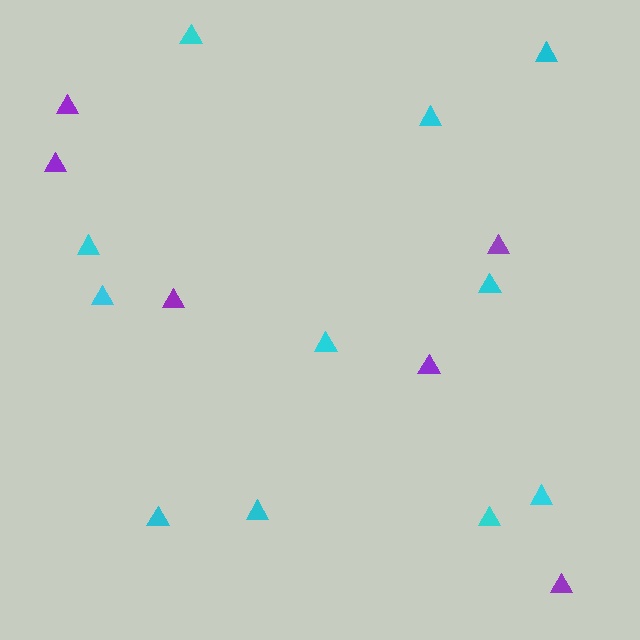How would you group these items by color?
There are 2 groups: one group of purple triangles (6) and one group of cyan triangles (11).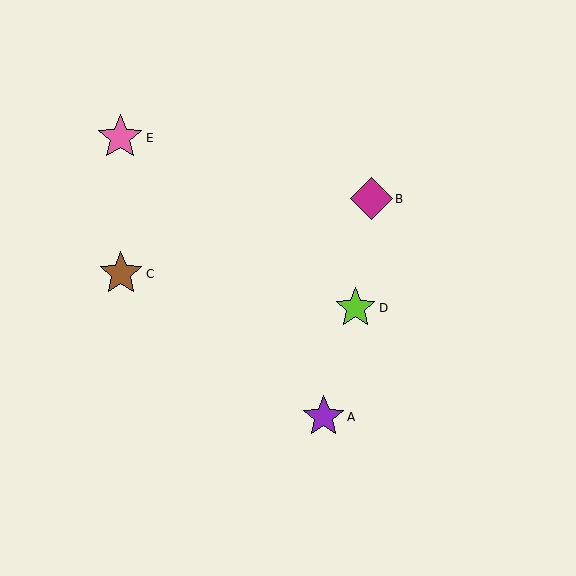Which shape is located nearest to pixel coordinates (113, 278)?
The brown star (labeled C) at (121, 274) is nearest to that location.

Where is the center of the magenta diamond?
The center of the magenta diamond is at (372, 199).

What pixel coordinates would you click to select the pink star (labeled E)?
Click at (120, 138) to select the pink star E.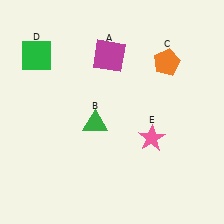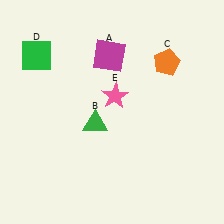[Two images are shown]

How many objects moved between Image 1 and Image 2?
1 object moved between the two images.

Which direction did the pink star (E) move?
The pink star (E) moved up.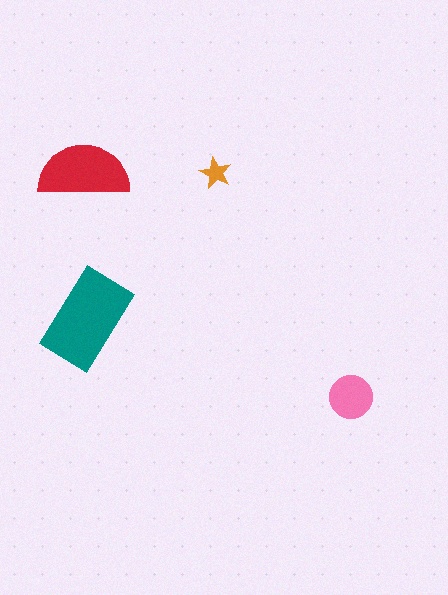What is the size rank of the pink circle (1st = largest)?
3rd.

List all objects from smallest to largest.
The orange star, the pink circle, the red semicircle, the teal rectangle.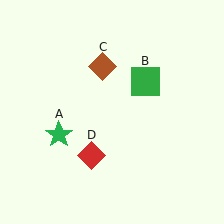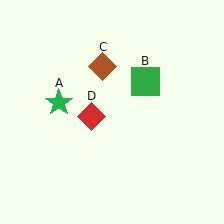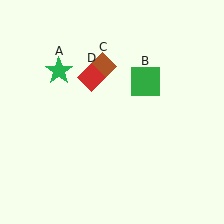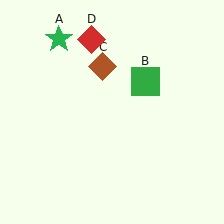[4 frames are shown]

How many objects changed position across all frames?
2 objects changed position: green star (object A), red diamond (object D).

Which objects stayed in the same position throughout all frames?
Green square (object B) and brown diamond (object C) remained stationary.